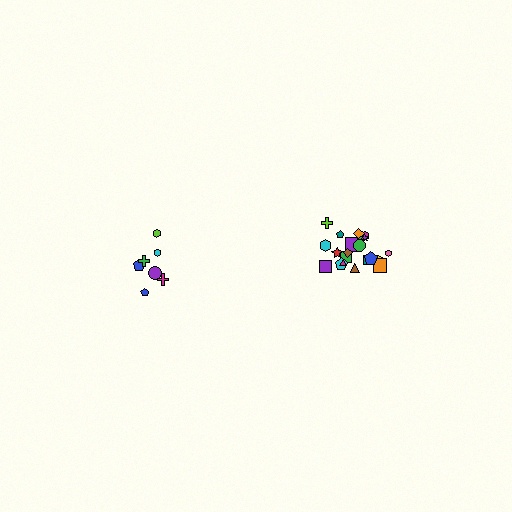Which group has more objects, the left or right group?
The right group.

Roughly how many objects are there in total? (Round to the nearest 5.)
Roughly 30 objects in total.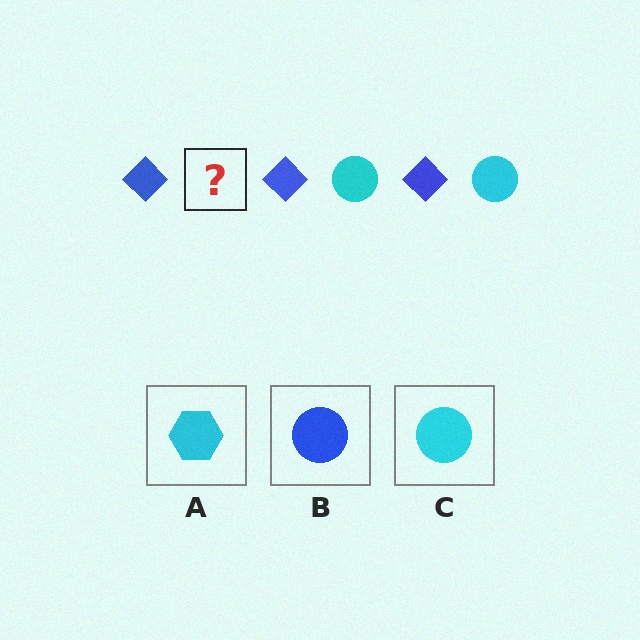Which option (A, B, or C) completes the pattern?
C.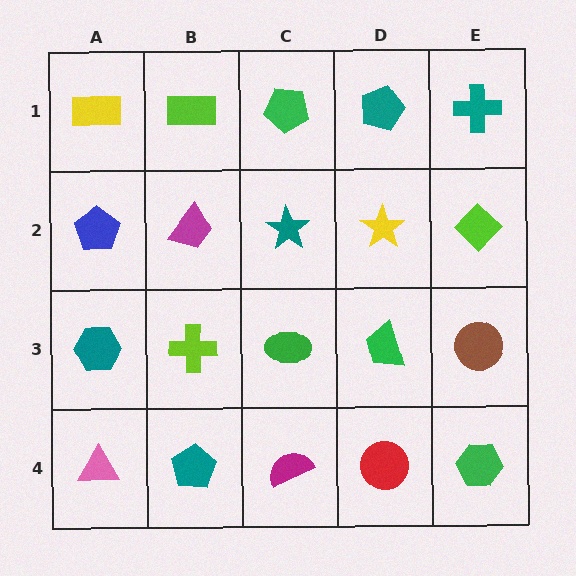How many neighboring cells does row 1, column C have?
3.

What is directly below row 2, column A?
A teal hexagon.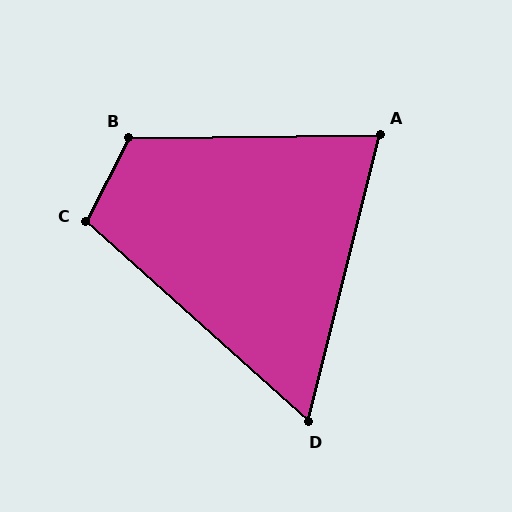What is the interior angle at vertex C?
Approximately 105 degrees (obtuse).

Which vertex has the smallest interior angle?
D, at approximately 62 degrees.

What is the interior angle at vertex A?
Approximately 75 degrees (acute).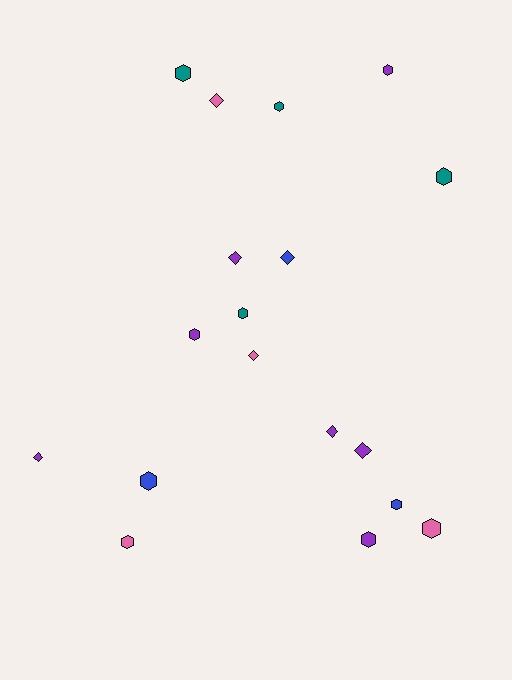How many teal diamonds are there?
There are no teal diamonds.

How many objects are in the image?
There are 18 objects.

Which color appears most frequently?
Purple, with 7 objects.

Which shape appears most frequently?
Hexagon, with 11 objects.